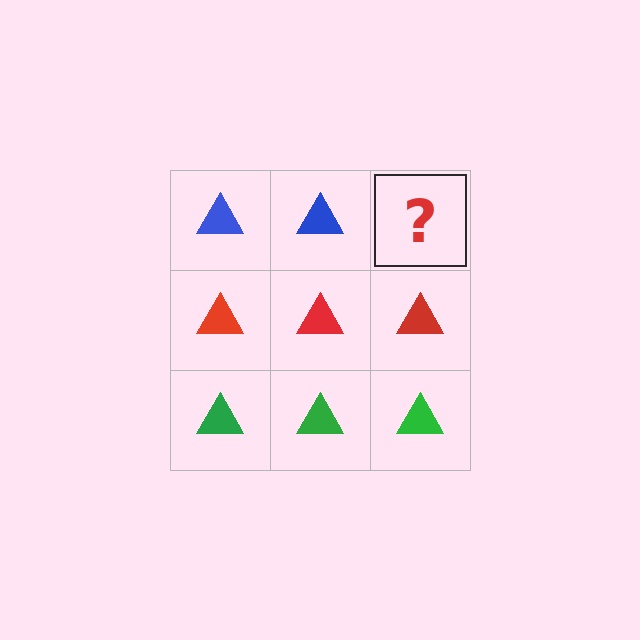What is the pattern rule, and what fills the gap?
The rule is that each row has a consistent color. The gap should be filled with a blue triangle.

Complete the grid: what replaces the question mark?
The question mark should be replaced with a blue triangle.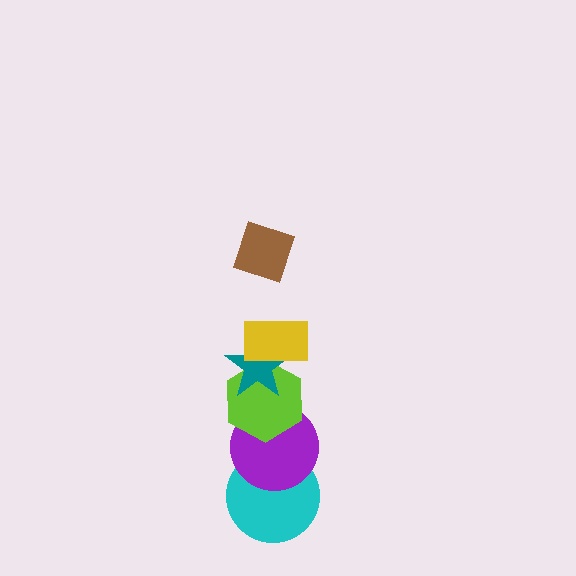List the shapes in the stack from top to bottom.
From top to bottom: the brown diamond, the yellow rectangle, the teal star, the lime hexagon, the purple circle, the cyan circle.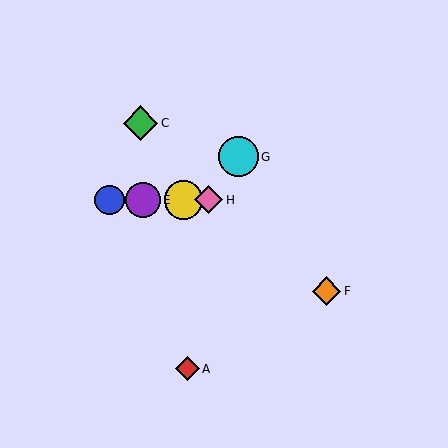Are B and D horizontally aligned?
Yes, both are at y≈200.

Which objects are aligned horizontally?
Objects B, D, E, H are aligned horizontally.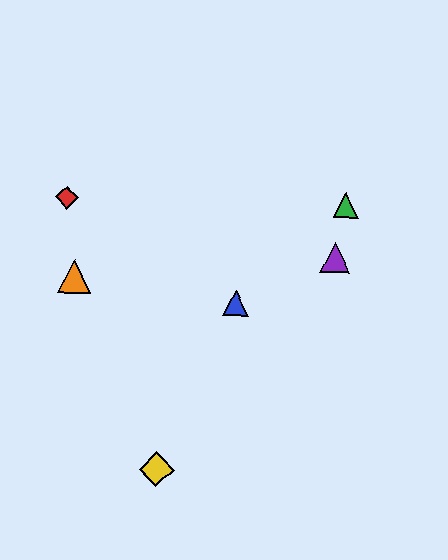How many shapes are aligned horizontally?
2 shapes (the red diamond, the green triangle) are aligned horizontally.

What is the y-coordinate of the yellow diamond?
The yellow diamond is at y≈469.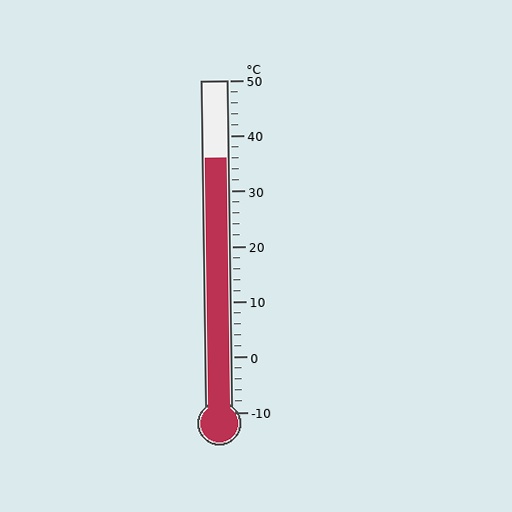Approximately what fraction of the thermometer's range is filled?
The thermometer is filled to approximately 75% of its range.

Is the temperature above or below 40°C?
The temperature is below 40°C.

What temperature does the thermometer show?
The thermometer shows approximately 36°C.